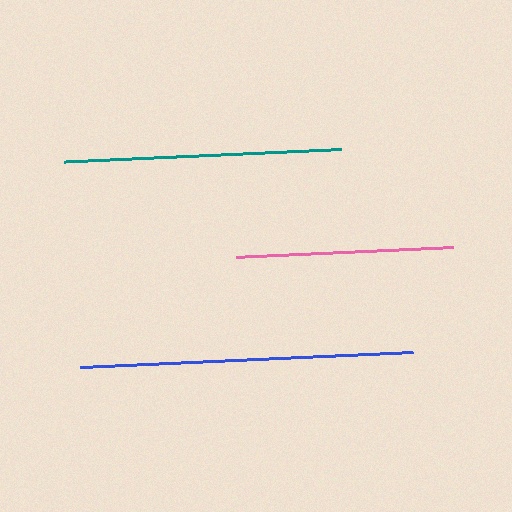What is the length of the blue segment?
The blue segment is approximately 333 pixels long.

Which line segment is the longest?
The blue line is the longest at approximately 333 pixels.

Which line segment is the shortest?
The pink line is the shortest at approximately 217 pixels.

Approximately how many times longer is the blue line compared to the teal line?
The blue line is approximately 1.2 times the length of the teal line.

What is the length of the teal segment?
The teal segment is approximately 277 pixels long.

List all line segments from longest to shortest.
From longest to shortest: blue, teal, pink.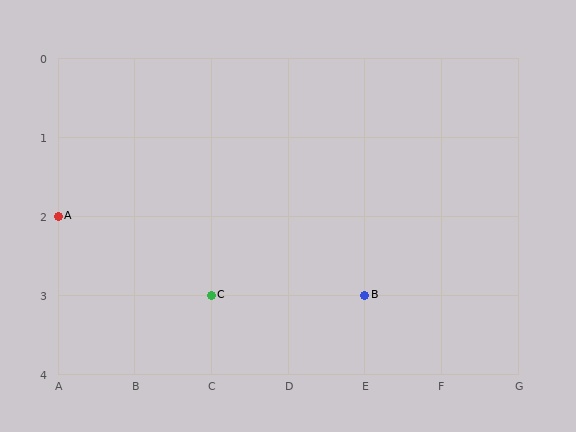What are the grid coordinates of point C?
Point C is at grid coordinates (C, 3).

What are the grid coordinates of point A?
Point A is at grid coordinates (A, 2).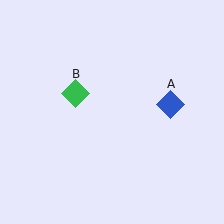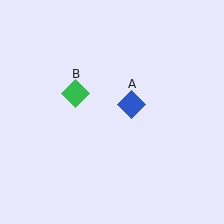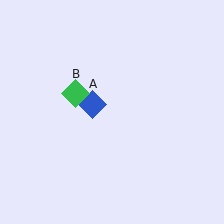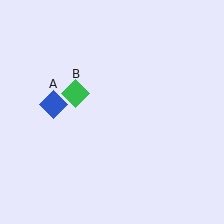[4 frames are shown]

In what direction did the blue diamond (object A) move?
The blue diamond (object A) moved left.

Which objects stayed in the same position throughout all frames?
Green diamond (object B) remained stationary.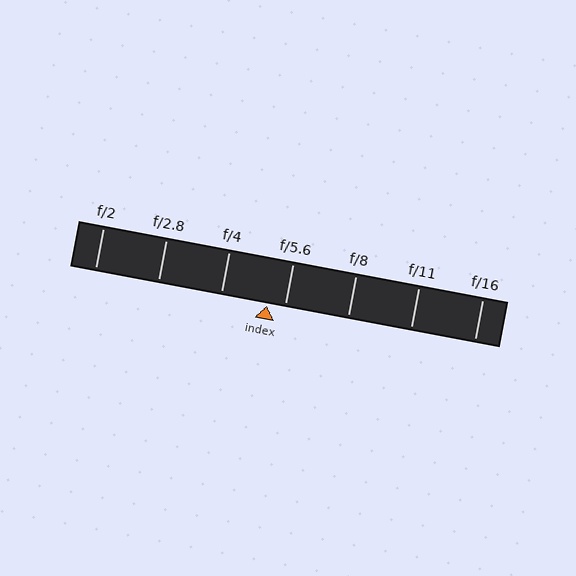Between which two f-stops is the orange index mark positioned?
The index mark is between f/4 and f/5.6.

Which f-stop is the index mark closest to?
The index mark is closest to f/5.6.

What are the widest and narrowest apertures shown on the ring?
The widest aperture shown is f/2 and the narrowest is f/16.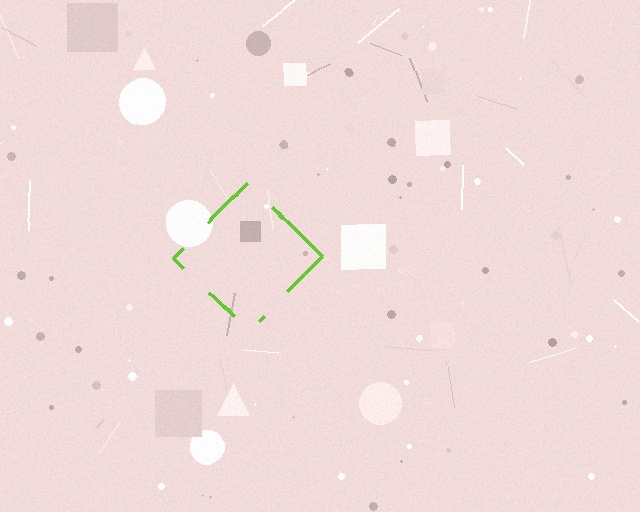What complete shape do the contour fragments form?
The contour fragments form a diamond.